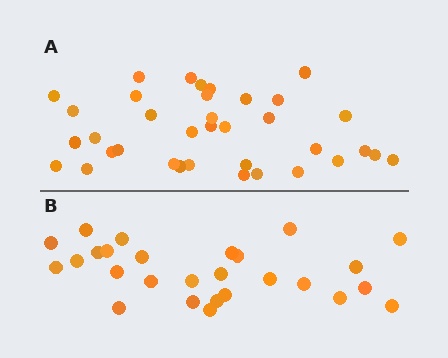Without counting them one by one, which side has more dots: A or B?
Region A (the top region) has more dots.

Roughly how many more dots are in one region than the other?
Region A has roughly 8 or so more dots than region B.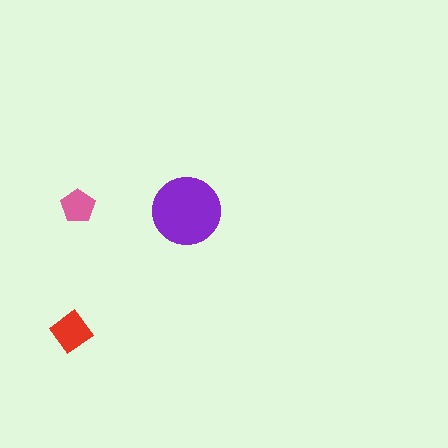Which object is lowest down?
The red diamond is bottommost.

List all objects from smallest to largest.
The pink pentagon, the red diamond, the purple circle.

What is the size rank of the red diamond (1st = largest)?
2nd.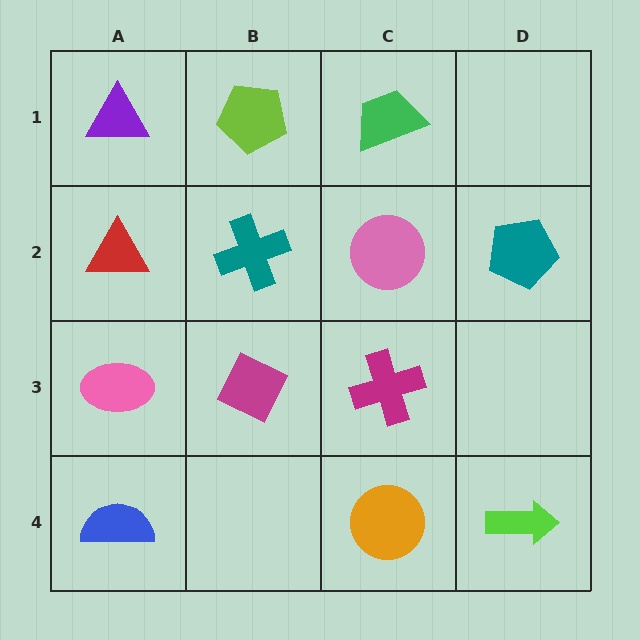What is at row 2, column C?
A pink circle.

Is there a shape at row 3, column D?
No, that cell is empty.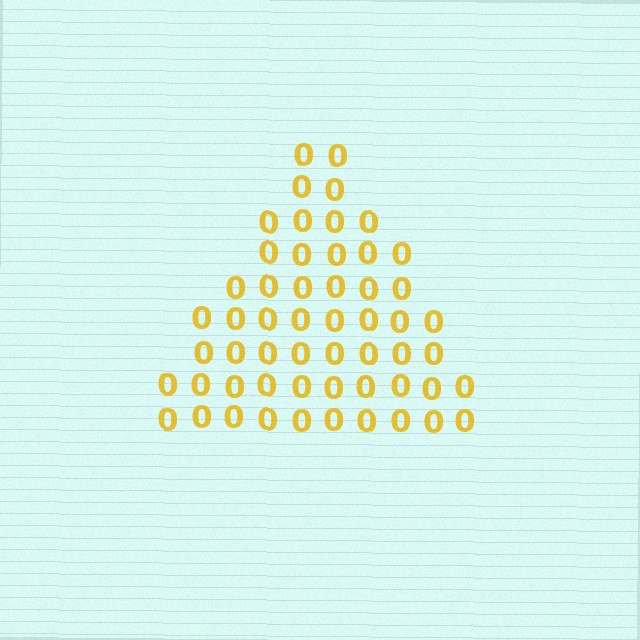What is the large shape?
The large shape is a triangle.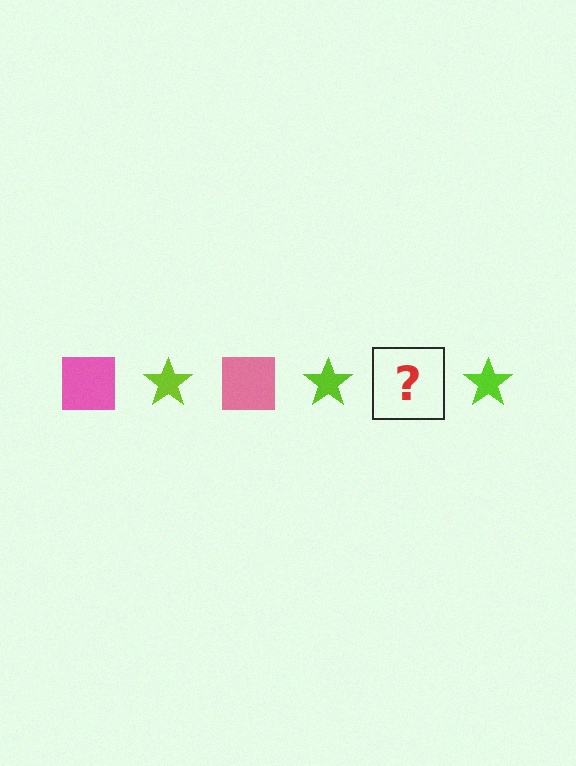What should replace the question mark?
The question mark should be replaced with a pink square.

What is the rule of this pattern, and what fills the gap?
The rule is that the pattern alternates between pink square and lime star. The gap should be filled with a pink square.